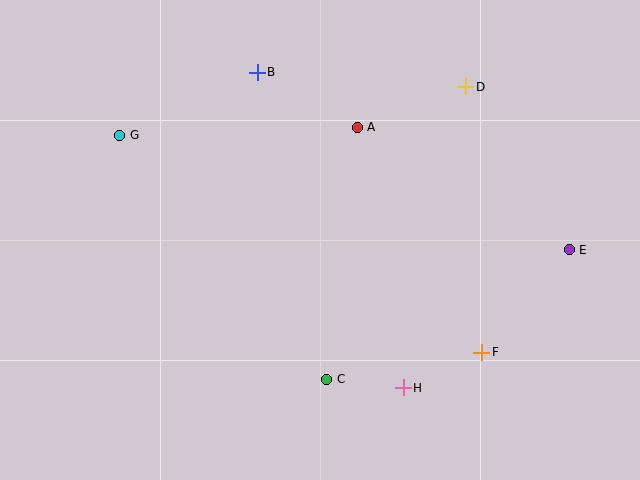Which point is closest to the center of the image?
Point A at (357, 127) is closest to the center.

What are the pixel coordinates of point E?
Point E is at (569, 250).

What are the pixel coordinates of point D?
Point D is at (466, 87).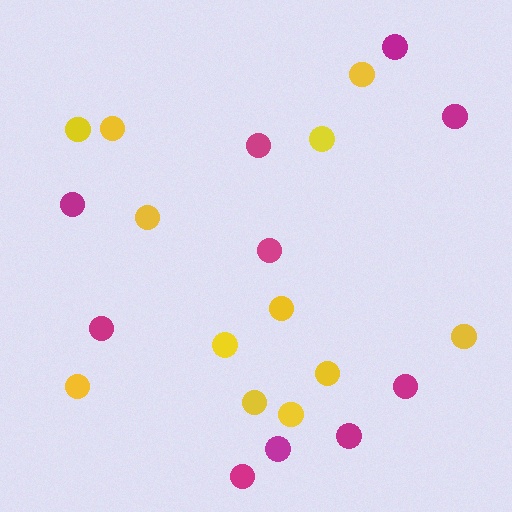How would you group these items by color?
There are 2 groups: one group of yellow circles (12) and one group of magenta circles (10).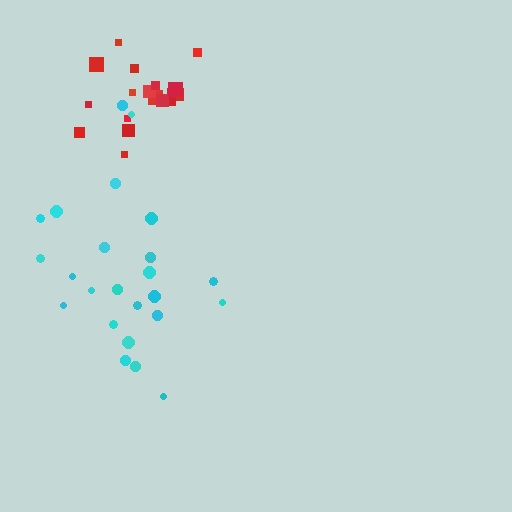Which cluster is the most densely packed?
Red.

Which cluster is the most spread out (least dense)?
Cyan.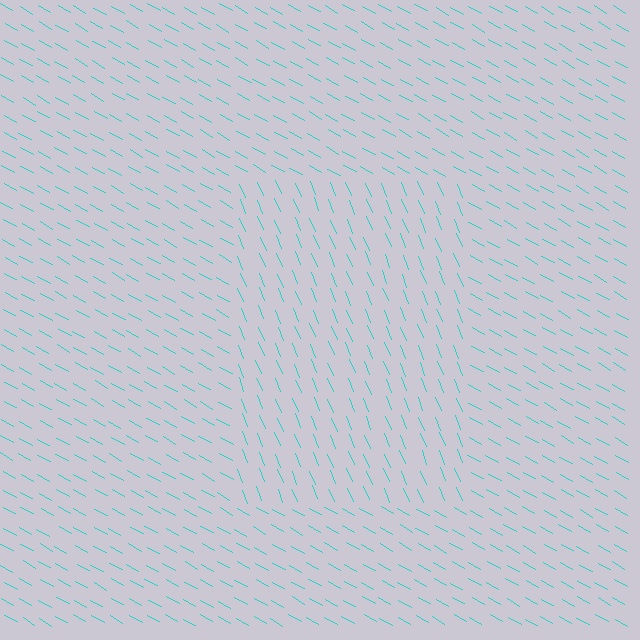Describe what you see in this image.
The image is filled with small cyan line segments. A rectangle region in the image has lines oriented differently from the surrounding lines, creating a visible texture boundary.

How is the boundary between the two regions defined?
The boundary is defined purely by a change in line orientation (approximately 39 degrees difference). All lines are the same color and thickness.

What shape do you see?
I see a rectangle.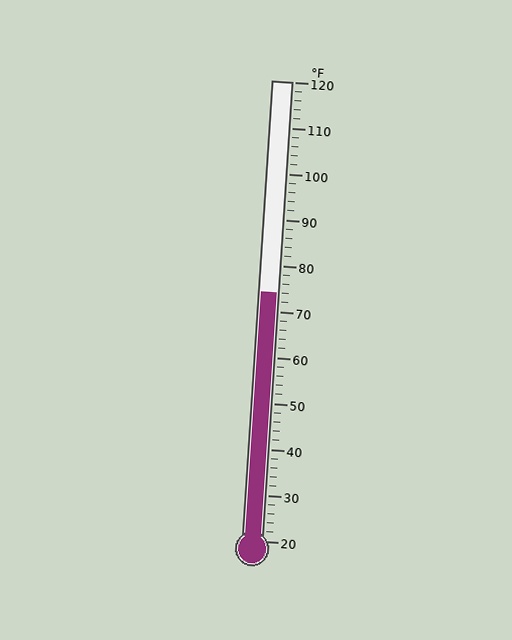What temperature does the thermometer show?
The thermometer shows approximately 74°F.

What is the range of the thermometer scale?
The thermometer scale ranges from 20°F to 120°F.